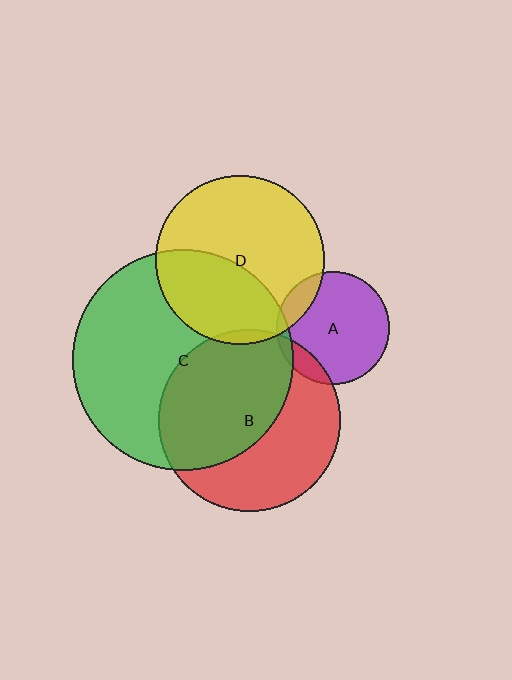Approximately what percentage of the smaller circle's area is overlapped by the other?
Approximately 10%.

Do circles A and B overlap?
Yes.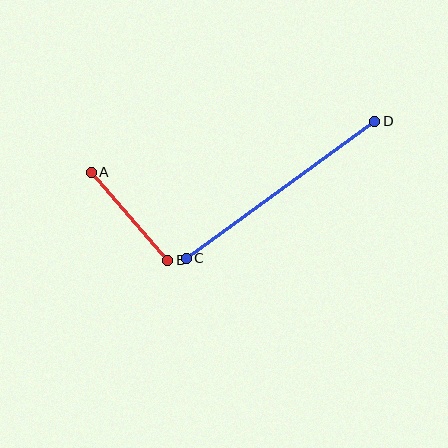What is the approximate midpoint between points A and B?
The midpoint is at approximately (130, 216) pixels.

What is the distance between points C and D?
The distance is approximately 233 pixels.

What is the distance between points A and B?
The distance is approximately 116 pixels.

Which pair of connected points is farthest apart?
Points C and D are farthest apart.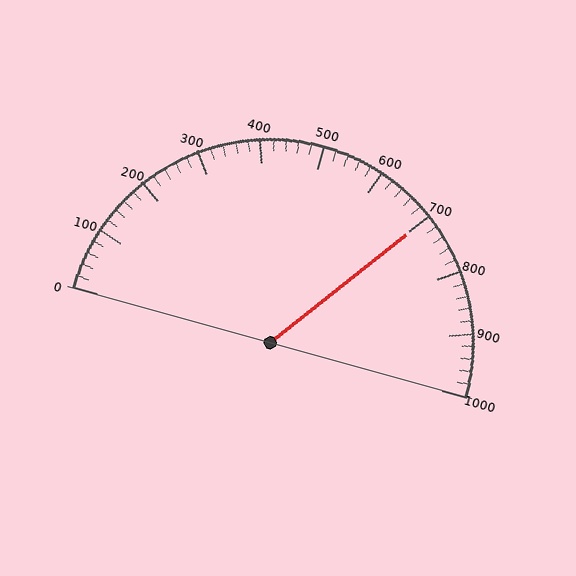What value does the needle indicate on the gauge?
The needle indicates approximately 700.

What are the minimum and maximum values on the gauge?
The gauge ranges from 0 to 1000.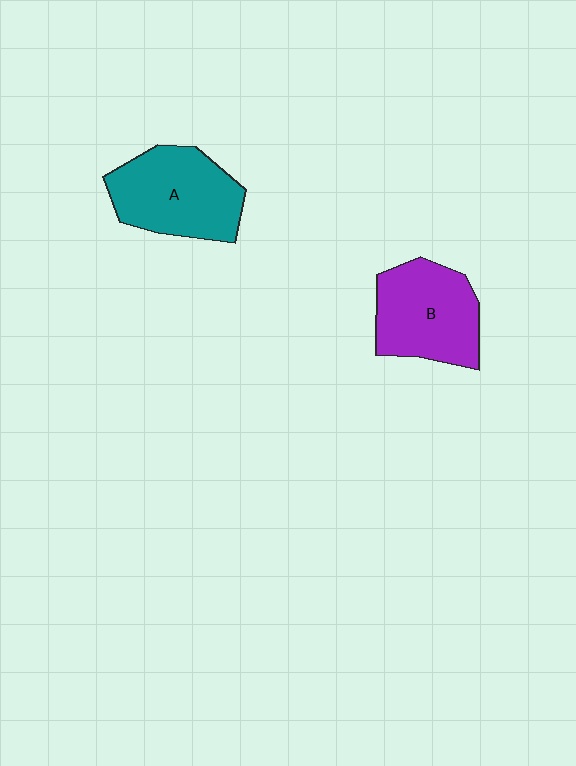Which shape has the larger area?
Shape A (teal).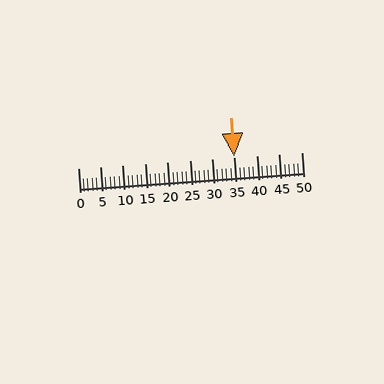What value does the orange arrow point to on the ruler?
The orange arrow points to approximately 35.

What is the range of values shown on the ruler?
The ruler shows values from 0 to 50.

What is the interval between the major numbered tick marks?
The major tick marks are spaced 5 units apart.